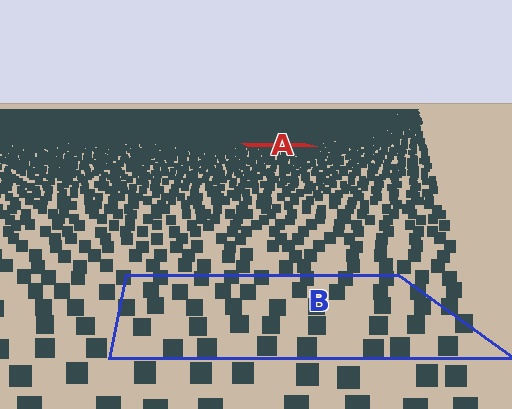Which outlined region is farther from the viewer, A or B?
Region A is farther from the viewer — the texture elements inside it appear smaller and more densely packed.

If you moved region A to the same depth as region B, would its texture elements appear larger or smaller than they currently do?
They would appear larger. At a closer depth, the same texture elements are projected at a bigger on-screen size.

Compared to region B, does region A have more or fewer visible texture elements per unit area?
Region A has more texture elements per unit area — they are packed more densely because it is farther away.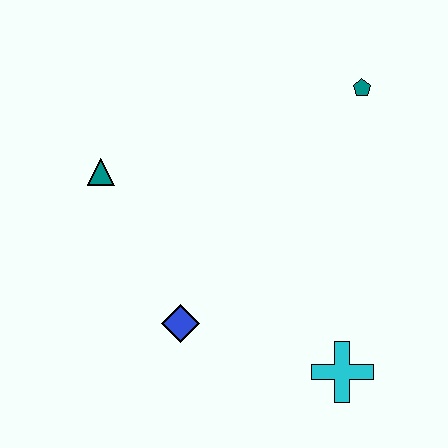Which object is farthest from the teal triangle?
The cyan cross is farthest from the teal triangle.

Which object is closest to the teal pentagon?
The teal triangle is closest to the teal pentagon.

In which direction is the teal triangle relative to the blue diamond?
The teal triangle is above the blue diamond.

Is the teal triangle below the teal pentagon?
Yes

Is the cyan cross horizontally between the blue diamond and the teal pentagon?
Yes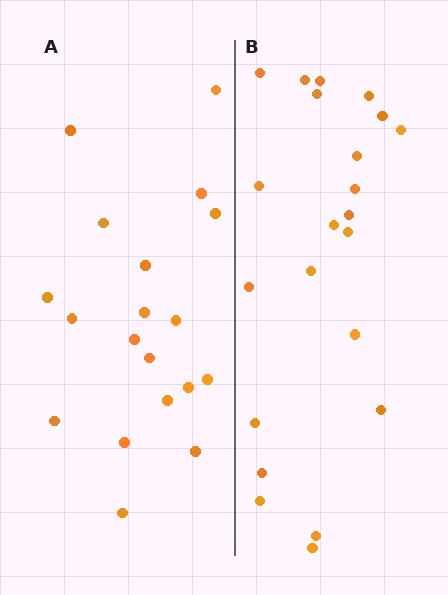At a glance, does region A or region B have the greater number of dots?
Region B (the right region) has more dots.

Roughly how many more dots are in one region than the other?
Region B has just a few more — roughly 2 or 3 more dots than region A.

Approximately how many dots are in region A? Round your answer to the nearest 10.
About 20 dots. (The exact count is 19, which rounds to 20.)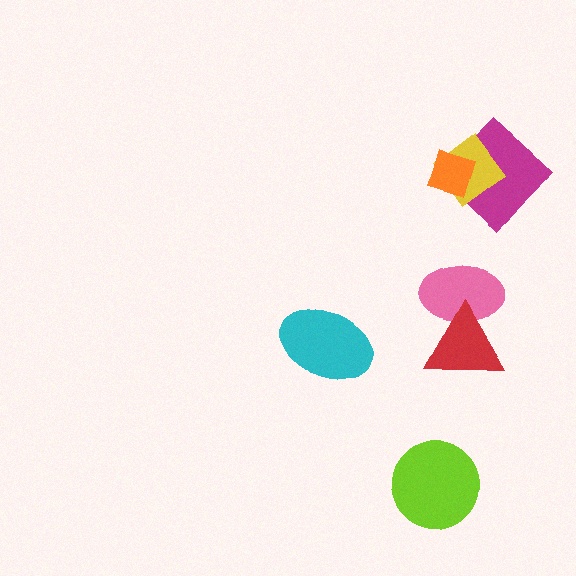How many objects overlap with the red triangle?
1 object overlaps with the red triangle.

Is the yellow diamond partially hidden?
Yes, it is partially covered by another shape.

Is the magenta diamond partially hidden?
Yes, it is partially covered by another shape.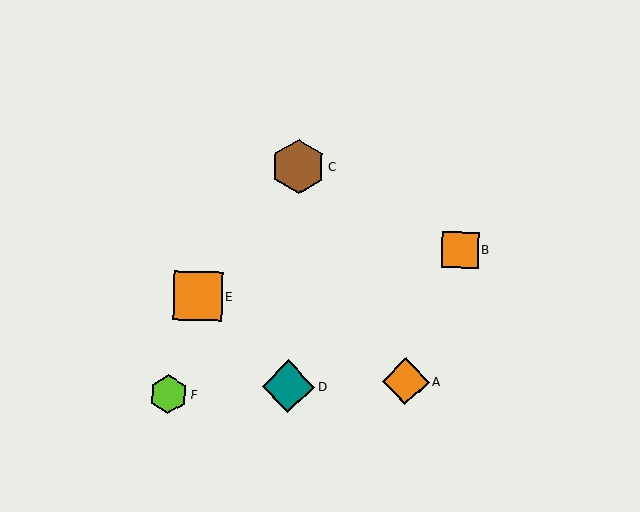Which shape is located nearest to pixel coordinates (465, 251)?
The orange square (labeled B) at (460, 250) is nearest to that location.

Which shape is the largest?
The brown hexagon (labeled C) is the largest.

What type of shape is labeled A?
Shape A is an orange diamond.